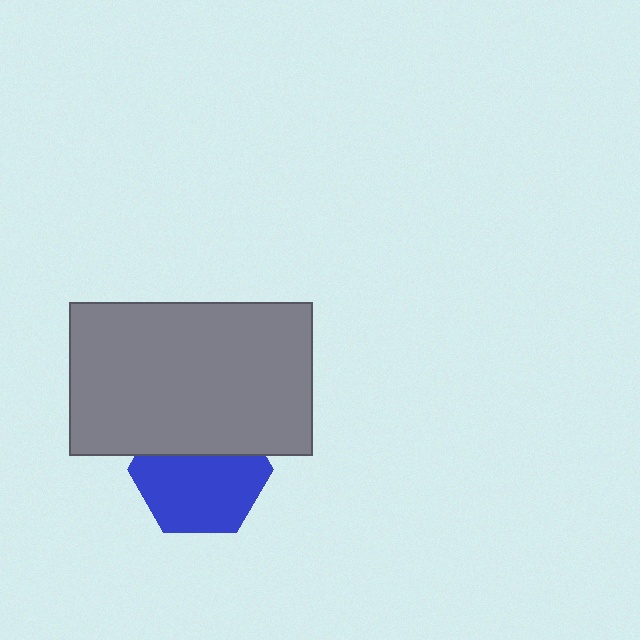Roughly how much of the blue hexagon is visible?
About half of it is visible (roughly 64%).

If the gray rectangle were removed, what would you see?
You would see the complete blue hexagon.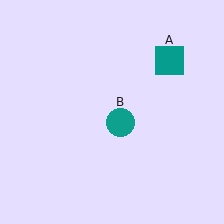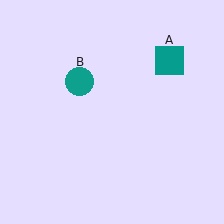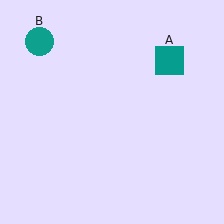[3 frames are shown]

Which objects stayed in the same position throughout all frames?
Teal square (object A) remained stationary.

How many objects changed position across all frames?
1 object changed position: teal circle (object B).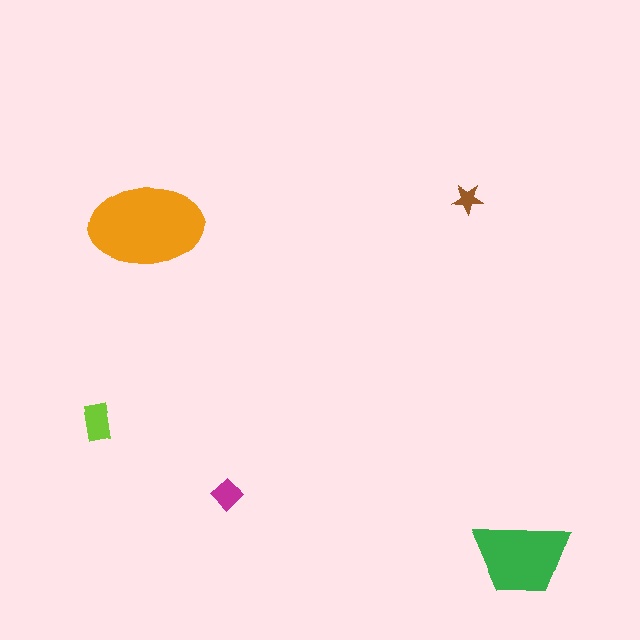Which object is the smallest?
The brown star.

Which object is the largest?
The orange ellipse.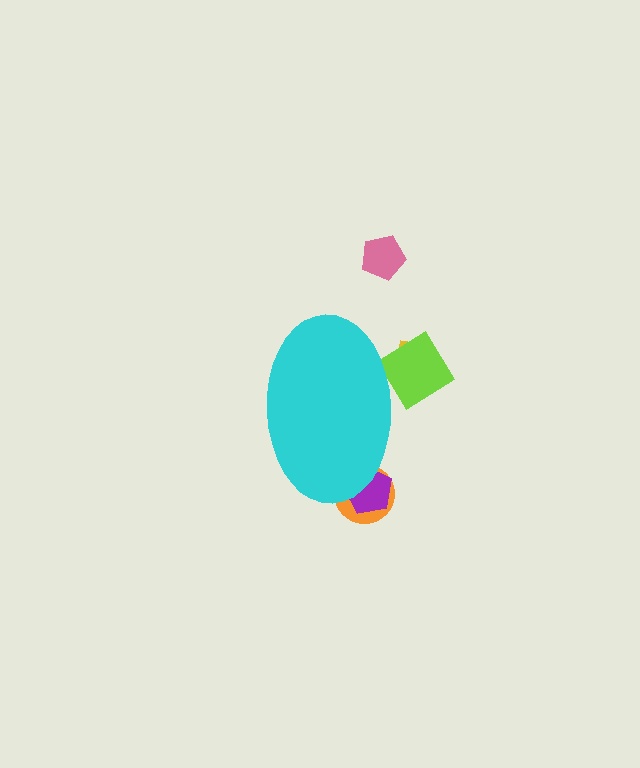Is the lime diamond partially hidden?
Yes, the lime diamond is partially hidden behind the cyan ellipse.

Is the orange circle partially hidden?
Yes, the orange circle is partially hidden behind the cyan ellipse.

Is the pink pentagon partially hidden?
No, the pink pentagon is fully visible.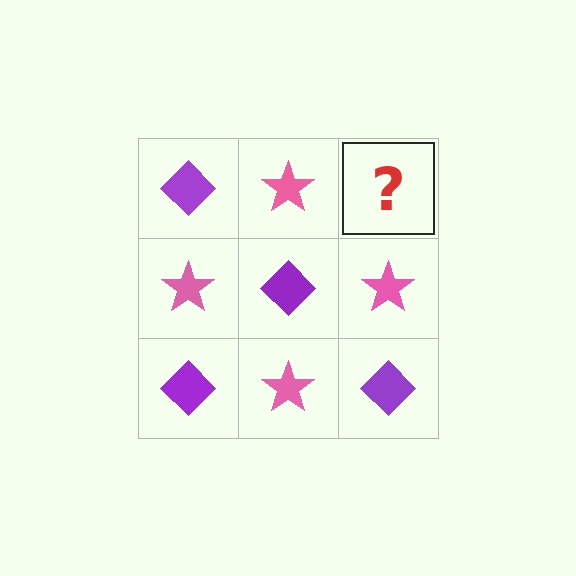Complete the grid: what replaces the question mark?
The question mark should be replaced with a purple diamond.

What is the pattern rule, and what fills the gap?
The rule is that it alternates purple diamond and pink star in a checkerboard pattern. The gap should be filled with a purple diamond.